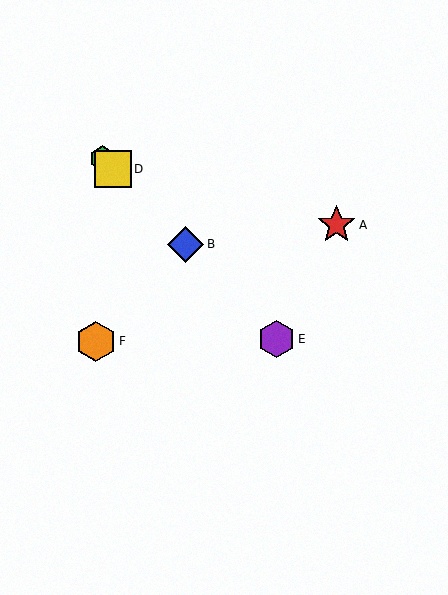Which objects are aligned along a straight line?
Objects B, C, D, E are aligned along a straight line.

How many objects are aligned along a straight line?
4 objects (B, C, D, E) are aligned along a straight line.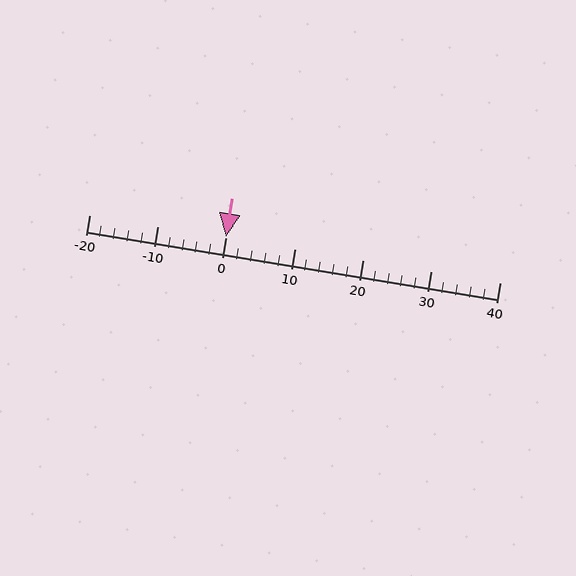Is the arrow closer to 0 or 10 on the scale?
The arrow is closer to 0.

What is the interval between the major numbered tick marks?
The major tick marks are spaced 10 units apart.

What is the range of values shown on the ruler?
The ruler shows values from -20 to 40.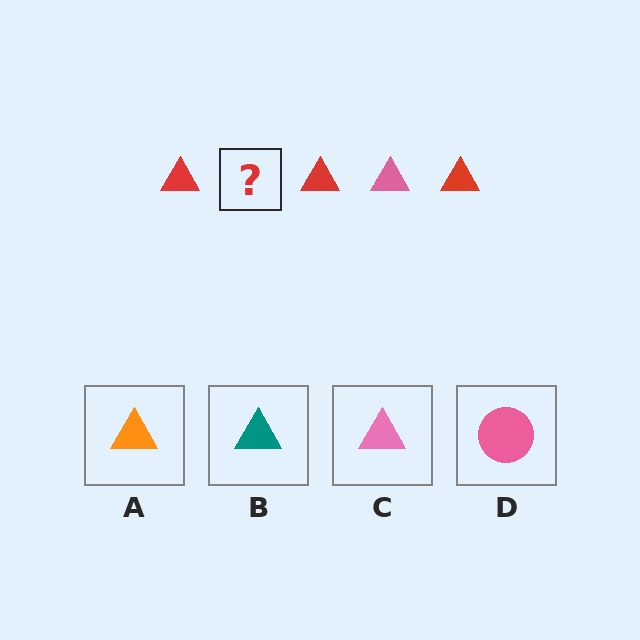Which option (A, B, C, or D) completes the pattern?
C.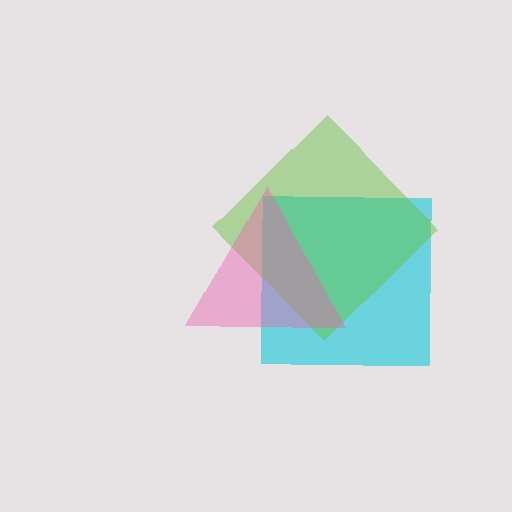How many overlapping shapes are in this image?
There are 3 overlapping shapes in the image.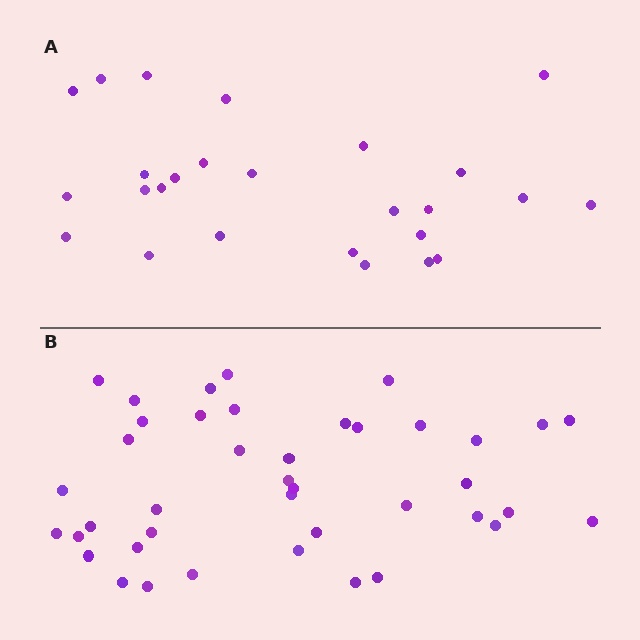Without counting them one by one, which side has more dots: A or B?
Region B (the bottom region) has more dots.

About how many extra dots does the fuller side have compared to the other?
Region B has approximately 15 more dots than region A.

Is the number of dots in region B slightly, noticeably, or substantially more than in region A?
Region B has substantially more. The ratio is roughly 1.6 to 1.